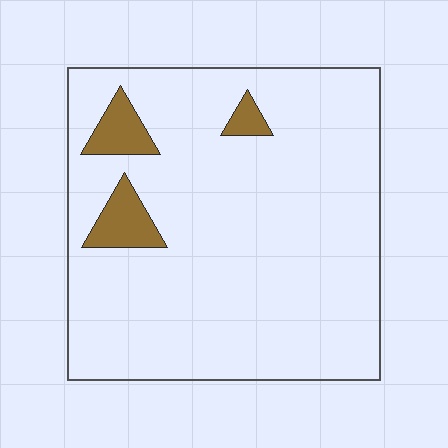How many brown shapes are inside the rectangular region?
3.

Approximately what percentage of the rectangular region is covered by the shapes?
Approximately 10%.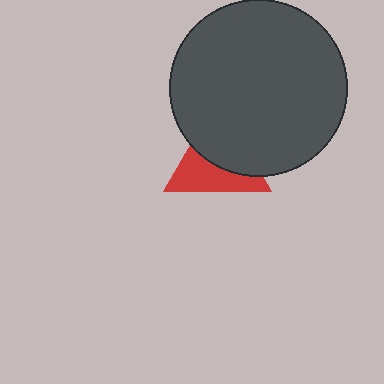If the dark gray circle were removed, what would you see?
You would see the complete red triangle.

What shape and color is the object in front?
The object in front is a dark gray circle.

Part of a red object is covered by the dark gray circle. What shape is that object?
It is a triangle.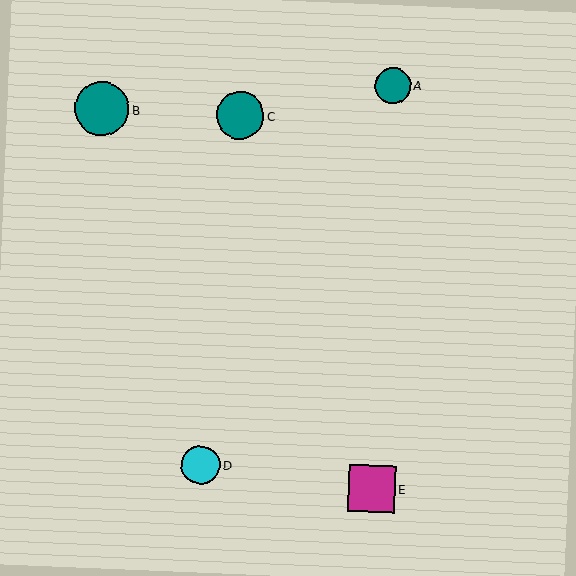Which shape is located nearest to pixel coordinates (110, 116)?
The teal circle (labeled B) at (102, 109) is nearest to that location.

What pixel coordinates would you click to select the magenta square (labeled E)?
Click at (372, 489) to select the magenta square E.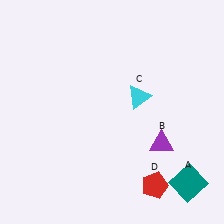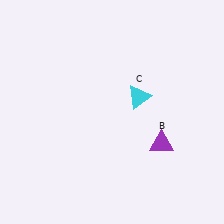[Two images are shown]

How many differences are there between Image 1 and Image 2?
There are 2 differences between the two images.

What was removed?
The red pentagon (D), the teal square (A) were removed in Image 2.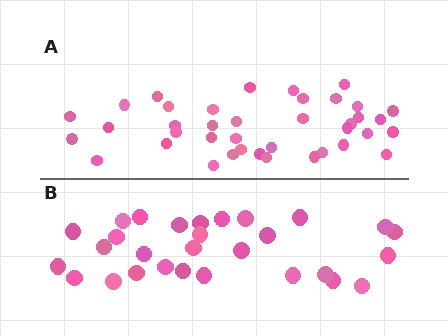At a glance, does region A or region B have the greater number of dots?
Region A (the top region) has more dots.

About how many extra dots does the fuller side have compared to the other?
Region A has roughly 10 or so more dots than region B.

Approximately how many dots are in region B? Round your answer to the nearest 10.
About 30 dots. (The exact count is 29, which rounds to 30.)